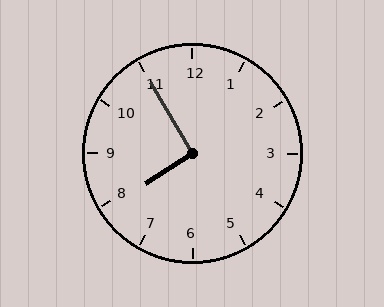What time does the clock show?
7:55.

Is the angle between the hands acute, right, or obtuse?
It is right.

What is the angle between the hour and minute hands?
Approximately 92 degrees.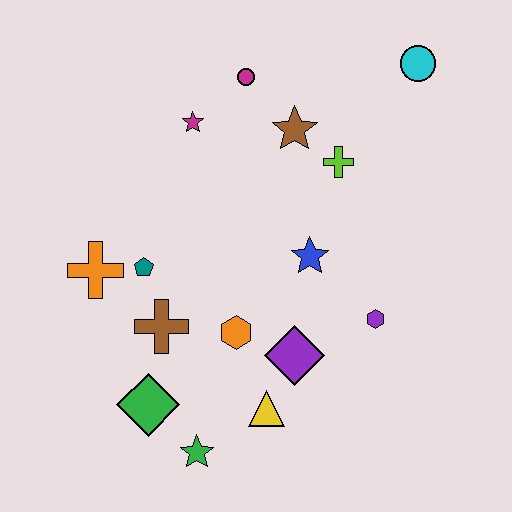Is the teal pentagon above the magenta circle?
No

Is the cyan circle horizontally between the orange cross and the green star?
No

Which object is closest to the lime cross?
The brown star is closest to the lime cross.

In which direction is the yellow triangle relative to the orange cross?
The yellow triangle is to the right of the orange cross.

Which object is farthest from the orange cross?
The cyan circle is farthest from the orange cross.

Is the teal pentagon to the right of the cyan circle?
No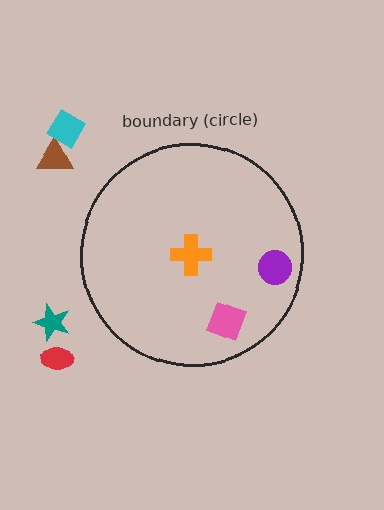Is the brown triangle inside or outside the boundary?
Outside.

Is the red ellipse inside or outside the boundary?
Outside.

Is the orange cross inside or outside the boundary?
Inside.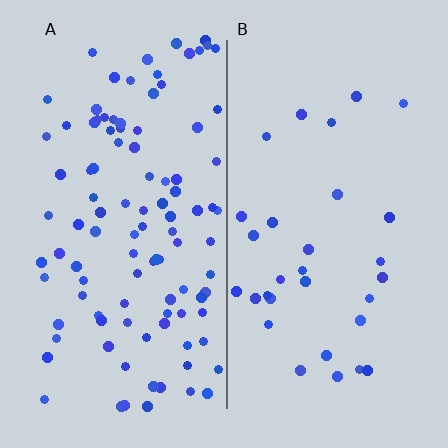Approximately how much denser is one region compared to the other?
Approximately 3.3× — region A over region B.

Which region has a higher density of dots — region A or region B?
A (the left).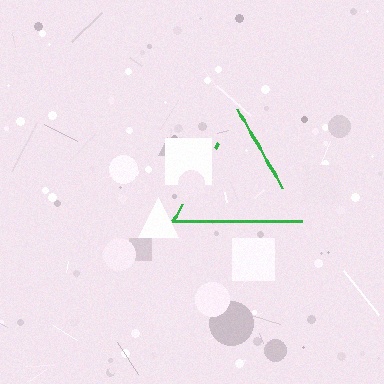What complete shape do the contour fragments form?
The contour fragments form a triangle.